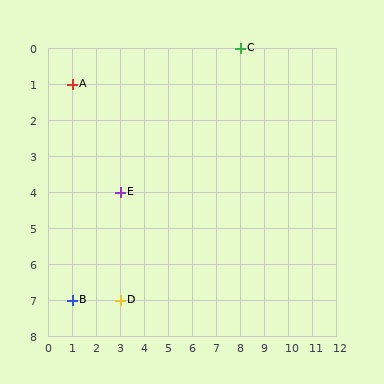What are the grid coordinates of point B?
Point B is at grid coordinates (1, 7).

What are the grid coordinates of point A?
Point A is at grid coordinates (1, 1).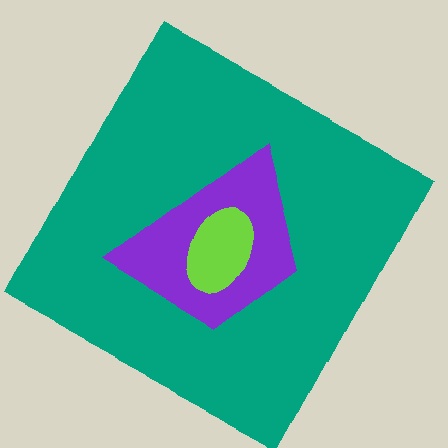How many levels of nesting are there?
3.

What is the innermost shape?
The lime ellipse.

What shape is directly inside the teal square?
The purple trapezoid.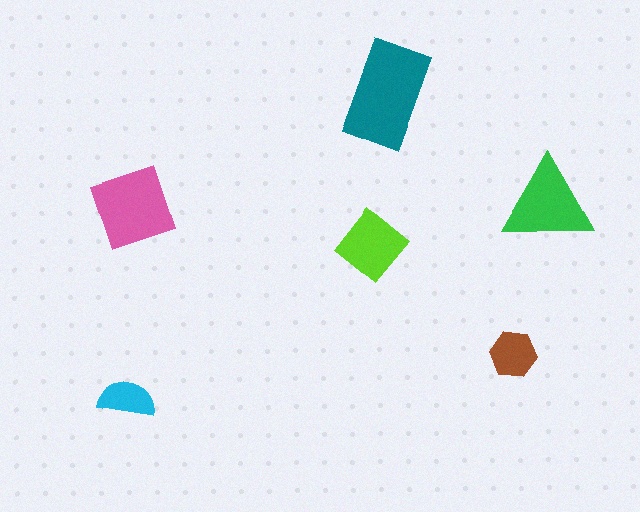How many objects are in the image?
There are 6 objects in the image.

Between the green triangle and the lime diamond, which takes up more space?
The green triangle.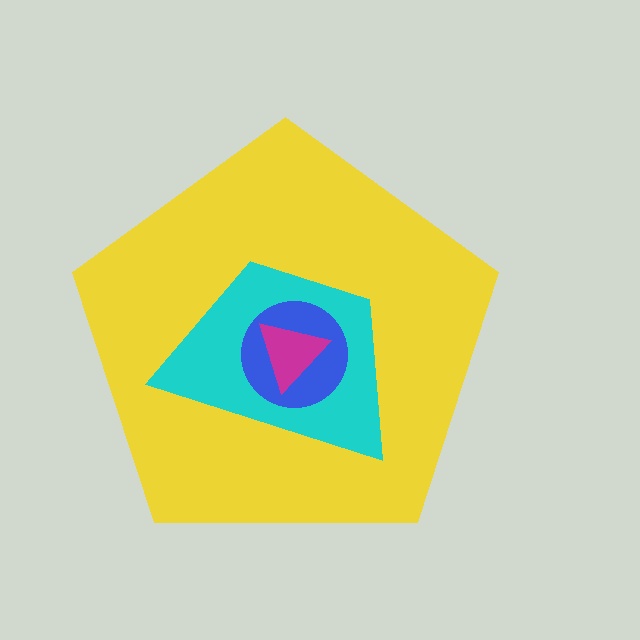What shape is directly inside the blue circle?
The magenta triangle.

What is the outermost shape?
The yellow pentagon.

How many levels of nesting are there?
4.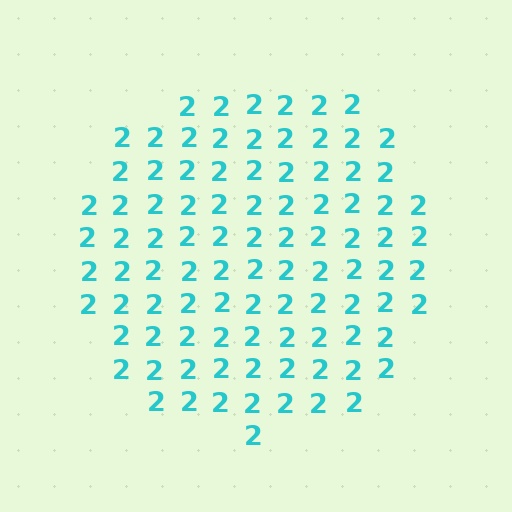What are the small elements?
The small elements are digit 2's.